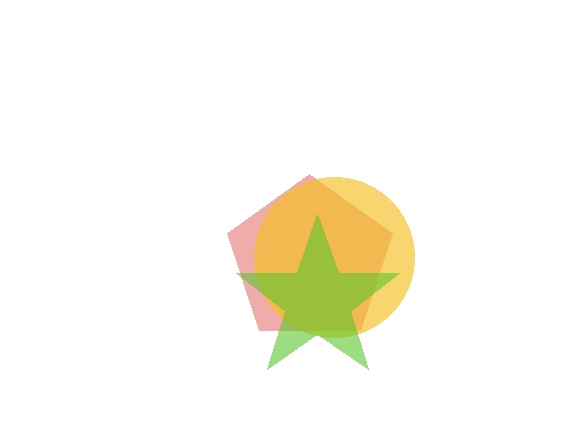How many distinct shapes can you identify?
There are 3 distinct shapes: a red pentagon, a yellow circle, a lime star.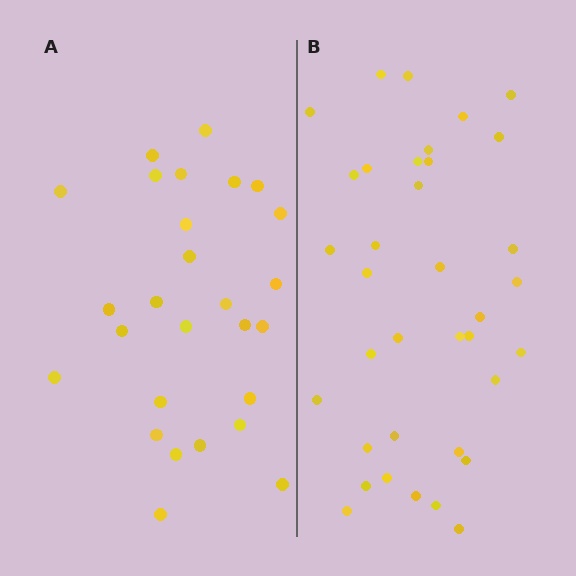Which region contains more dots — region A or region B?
Region B (the right region) has more dots.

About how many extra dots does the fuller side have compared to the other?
Region B has roughly 8 or so more dots than region A.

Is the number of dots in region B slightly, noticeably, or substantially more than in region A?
Region B has noticeably more, but not dramatically so. The ratio is roughly 1.3 to 1.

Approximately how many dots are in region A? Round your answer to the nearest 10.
About 30 dots. (The exact count is 27, which rounds to 30.)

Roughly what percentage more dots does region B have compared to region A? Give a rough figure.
About 35% more.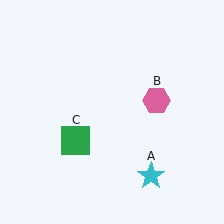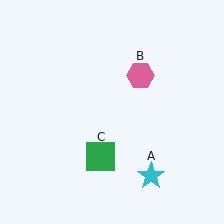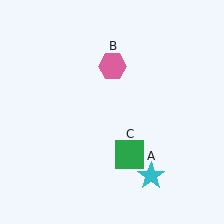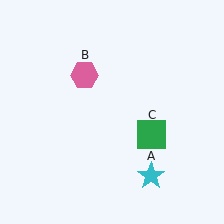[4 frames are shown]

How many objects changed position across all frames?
2 objects changed position: pink hexagon (object B), green square (object C).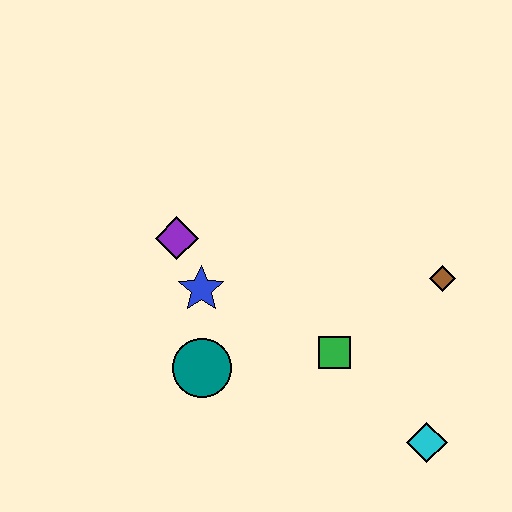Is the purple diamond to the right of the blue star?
No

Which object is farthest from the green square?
The purple diamond is farthest from the green square.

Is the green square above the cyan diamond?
Yes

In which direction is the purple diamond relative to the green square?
The purple diamond is to the left of the green square.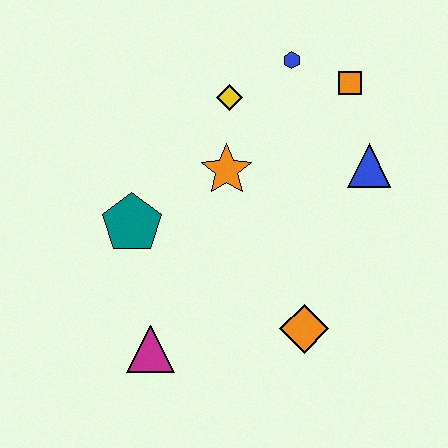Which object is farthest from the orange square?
The magenta triangle is farthest from the orange square.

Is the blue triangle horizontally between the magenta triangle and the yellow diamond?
No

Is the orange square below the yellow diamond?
No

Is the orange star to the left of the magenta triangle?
No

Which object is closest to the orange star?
The yellow diamond is closest to the orange star.